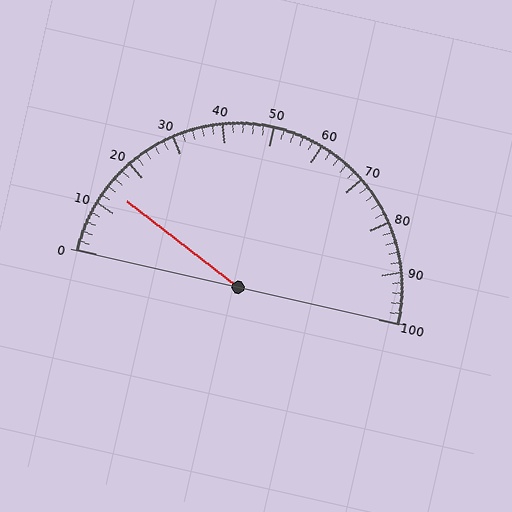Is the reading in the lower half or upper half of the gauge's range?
The reading is in the lower half of the range (0 to 100).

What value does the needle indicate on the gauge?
The needle indicates approximately 14.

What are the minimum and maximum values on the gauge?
The gauge ranges from 0 to 100.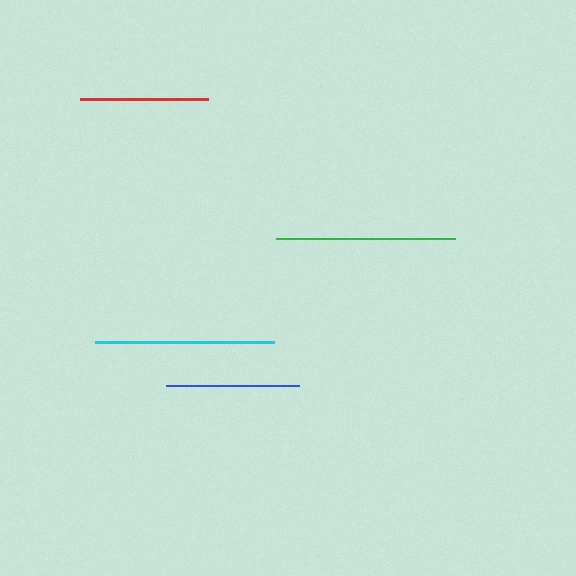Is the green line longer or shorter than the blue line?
The green line is longer than the blue line.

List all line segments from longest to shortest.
From longest to shortest: cyan, green, blue, red.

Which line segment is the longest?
The cyan line is the longest at approximately 179 pixels.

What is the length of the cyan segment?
The cyan segment is approximately 179 pixels long.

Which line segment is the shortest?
The red line is the shortest at approximately 129 pixels.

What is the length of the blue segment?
The blue segment is approximately 133 pixels long.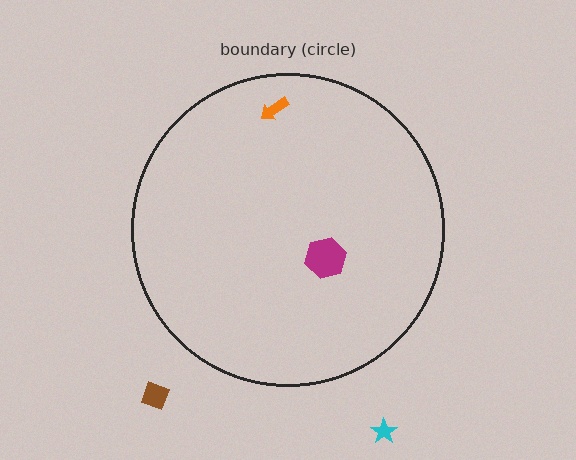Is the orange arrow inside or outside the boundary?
Inside.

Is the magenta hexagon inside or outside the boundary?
Inside.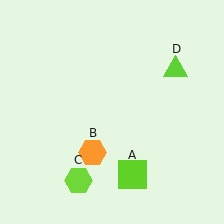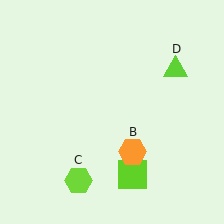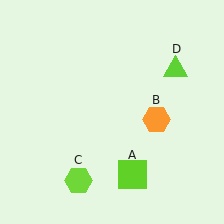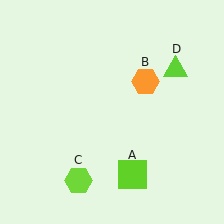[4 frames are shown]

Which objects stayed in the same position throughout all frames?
Lime square (object A) and lime hexagon (object C) and lime triangle (object D) remained stationary.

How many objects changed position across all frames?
1 object changed position: orange hexagon (object B).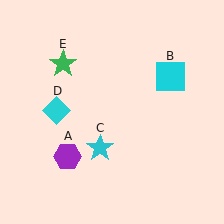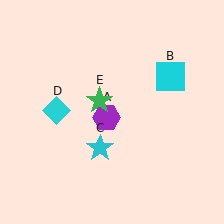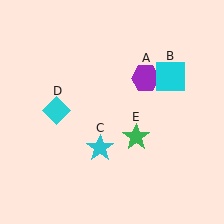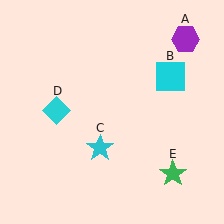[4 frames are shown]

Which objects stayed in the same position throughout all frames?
Cyan square (object B) and cyan star (object C) and cyan diamond (object D) remained stationary.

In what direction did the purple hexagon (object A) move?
The purple hexagon (object A) moved up and to the right.